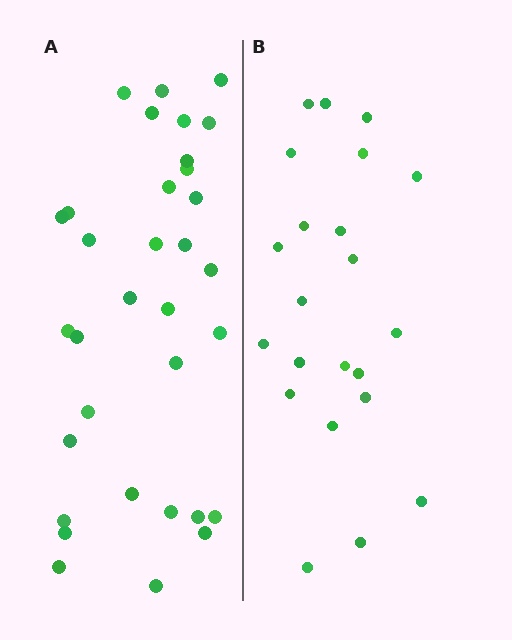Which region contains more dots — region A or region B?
Region A (the left region) has more dots.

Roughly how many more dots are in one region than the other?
Region A has roughly 12 or so more dots than region B.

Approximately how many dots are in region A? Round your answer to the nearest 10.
About 30 dots. (The exact count is 33, which rounds to 30.)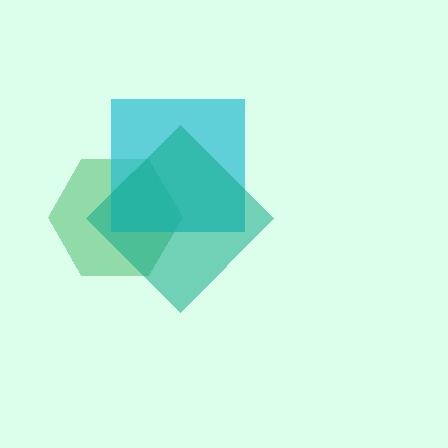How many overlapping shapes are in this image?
There are 3 overlapping shapes in the image.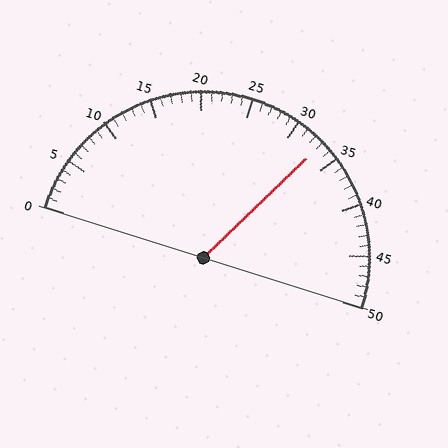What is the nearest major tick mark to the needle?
The nearest major tick mark is 35.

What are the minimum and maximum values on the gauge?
The gauge ranges from 0 to 50.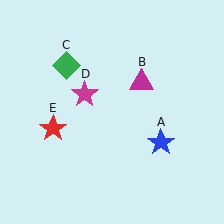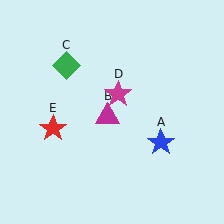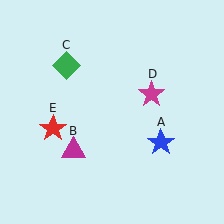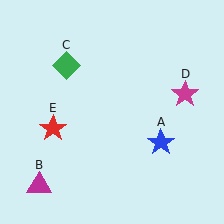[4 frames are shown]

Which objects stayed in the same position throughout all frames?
Blue star (object A) and green diamond (object C) and red star (object E) remained stationary.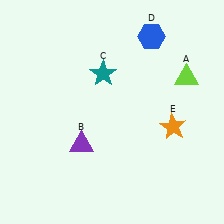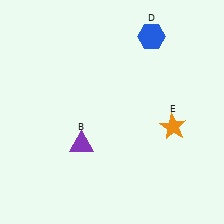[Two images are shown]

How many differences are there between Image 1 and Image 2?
There are 2 differences between the two images.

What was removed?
The teal star (C), the lime triangle (A) were removed in Image 2.